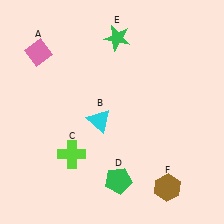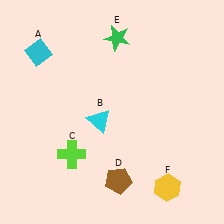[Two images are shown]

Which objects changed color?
A changed from pink to cyan. D changed from green to brown. F changed from brown to yellow.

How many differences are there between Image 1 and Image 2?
There are 3 differences between the two images.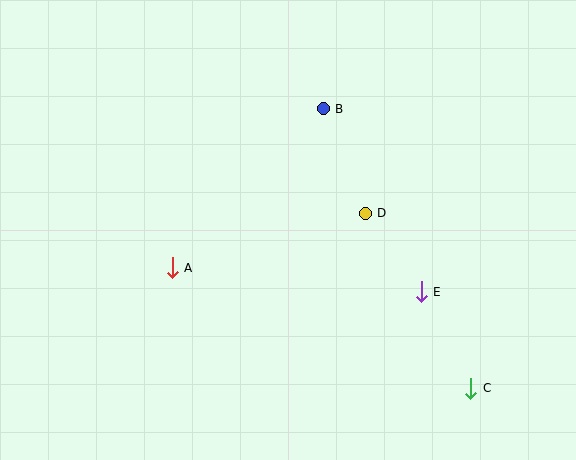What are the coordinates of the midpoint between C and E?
The midpoint between C and E is at (446, 340).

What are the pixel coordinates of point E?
Point E is at (421, 292).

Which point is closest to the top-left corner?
Point A is closest to the top-left corner.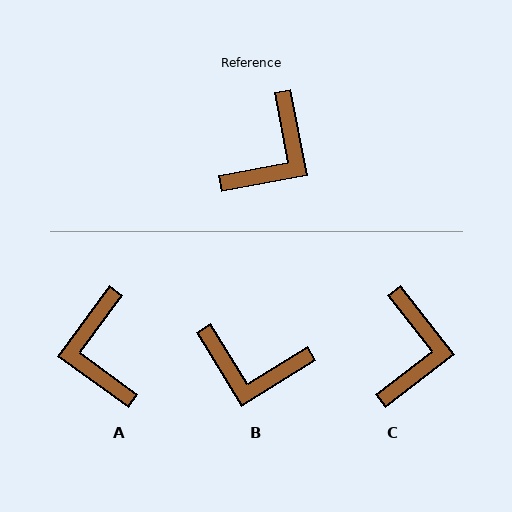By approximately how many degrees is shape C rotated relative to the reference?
Approximately 27 degrees counter-clockwise.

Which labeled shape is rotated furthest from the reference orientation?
A, about 137 degrees away.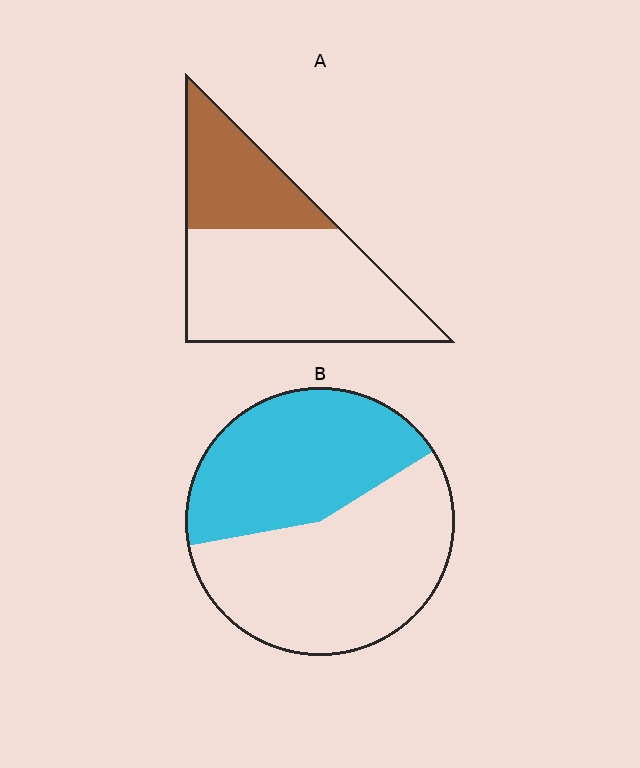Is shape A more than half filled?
No.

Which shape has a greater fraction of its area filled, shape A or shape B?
Shape B.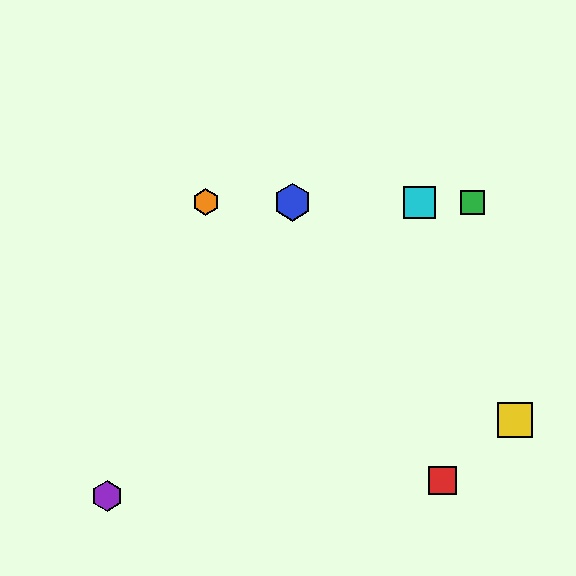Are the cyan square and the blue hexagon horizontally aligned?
Yes, both are at y≈202.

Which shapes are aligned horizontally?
The blue hexagon, the green square, the orange hexagon, the cyan square are aligned horizontally.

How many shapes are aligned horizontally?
4 shapes (the blue hexagon, the green square, the orange hexagon, the cyan square) are aligned horizontally.